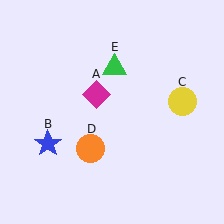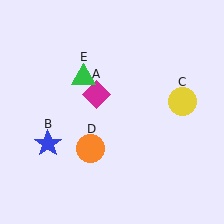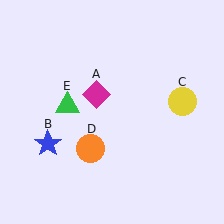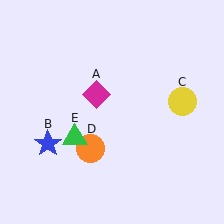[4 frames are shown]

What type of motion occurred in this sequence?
The green triangle (object E) rotated counterclockwise around the center of the scene.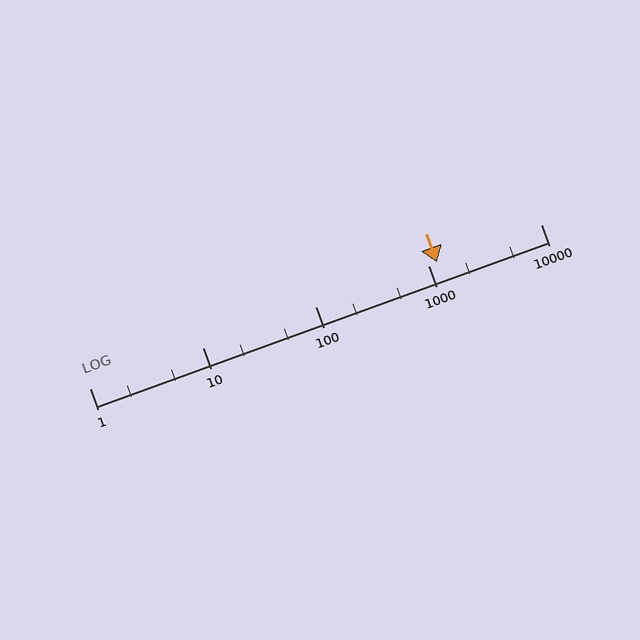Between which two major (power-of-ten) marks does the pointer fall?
The pointer is between 1000 and 10000.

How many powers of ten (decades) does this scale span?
The scale spans 4 decades, from 1 to 10000.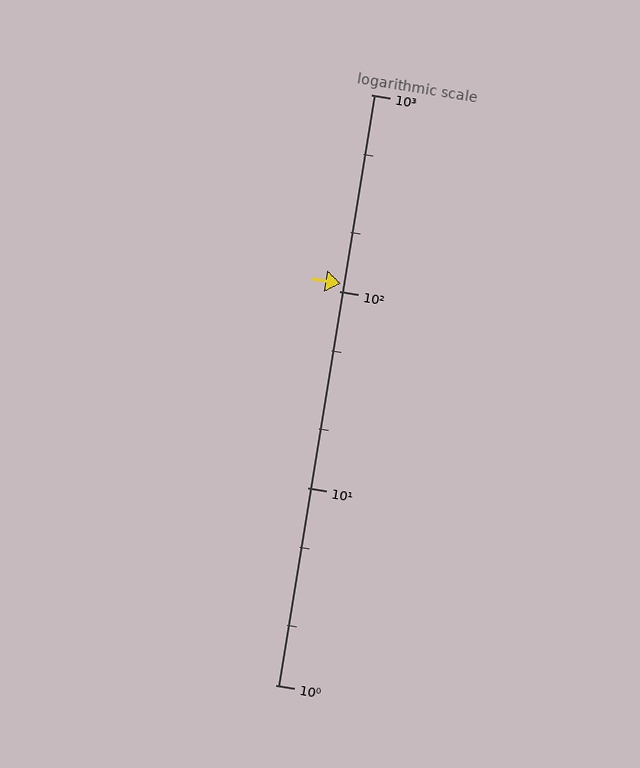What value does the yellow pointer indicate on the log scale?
The pointer indicates approximately 110.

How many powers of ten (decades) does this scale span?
The scale spans 3 decades, from 1 to 1000.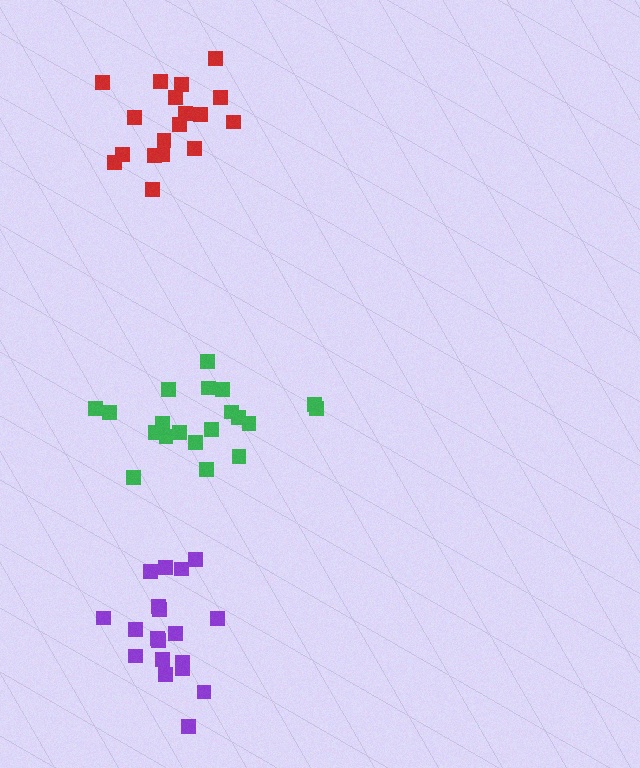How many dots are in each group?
Group 1: 19 dots, Group 2: 20 dots, Group 3: 18 dots (57 total).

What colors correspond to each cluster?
The clusters are colored: purple, green, red.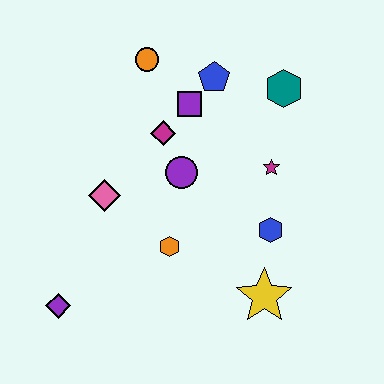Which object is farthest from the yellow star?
The orange circle is farthest from the yellow star.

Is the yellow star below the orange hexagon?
Yes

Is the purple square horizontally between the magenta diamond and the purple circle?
No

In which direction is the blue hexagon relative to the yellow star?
The blue hexagon is above the yellow star.